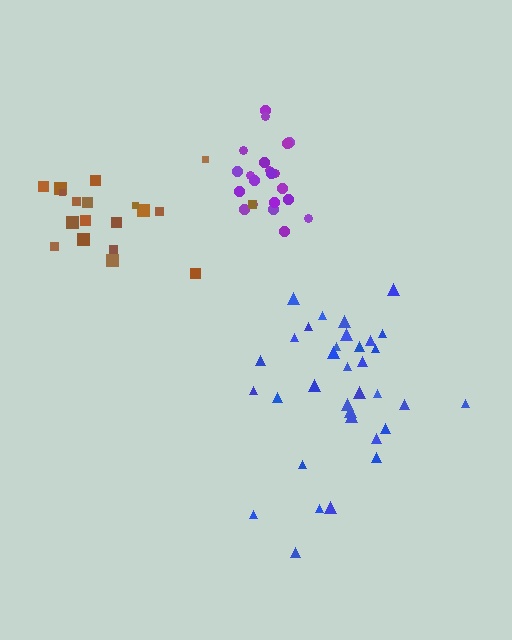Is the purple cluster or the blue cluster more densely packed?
Purple.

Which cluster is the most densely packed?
Purple.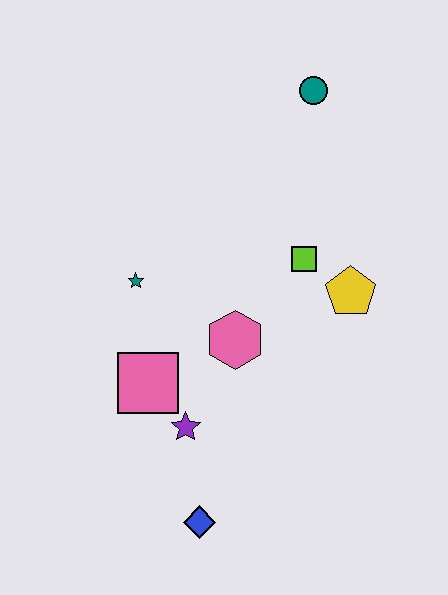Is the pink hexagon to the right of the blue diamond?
Yes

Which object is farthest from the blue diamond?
The teal circle is farthest from the blue diamond.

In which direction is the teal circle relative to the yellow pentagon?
The teal circle is above the yellow pentagon.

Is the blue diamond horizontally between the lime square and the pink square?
Yes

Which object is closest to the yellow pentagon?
The lime square is closest to the yellow pentagon.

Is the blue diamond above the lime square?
No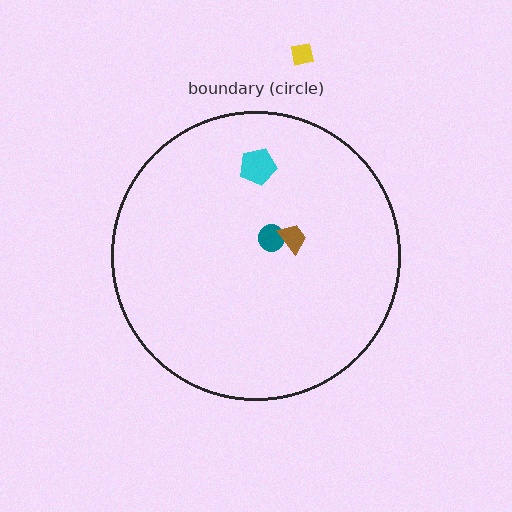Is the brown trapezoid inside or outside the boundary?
Inside.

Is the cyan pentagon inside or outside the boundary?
Inside.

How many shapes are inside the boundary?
3 inside, 1 outside.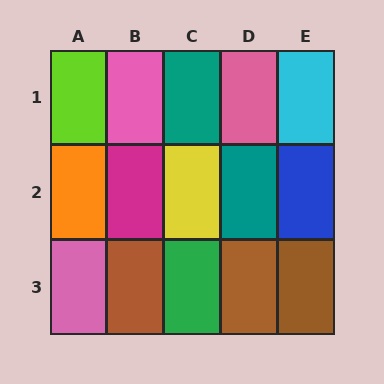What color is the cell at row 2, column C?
Yellow.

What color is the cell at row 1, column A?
Lime.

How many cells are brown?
3 cells are brown.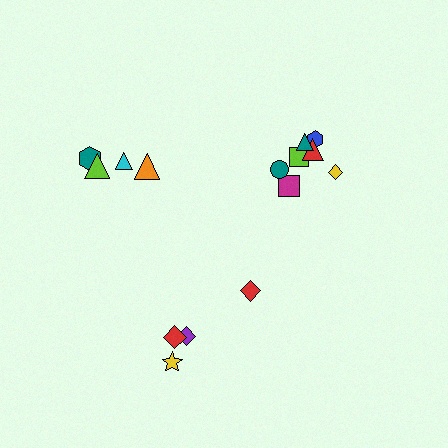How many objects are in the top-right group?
There are 7 objects.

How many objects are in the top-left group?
There are 4 objects.